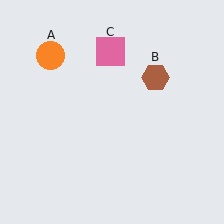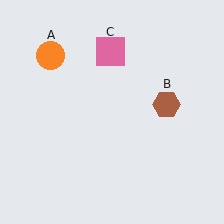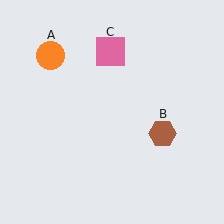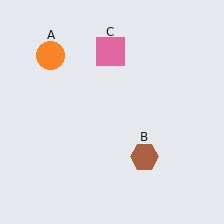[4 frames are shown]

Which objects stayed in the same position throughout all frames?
Orange circle (object A) and pink square (object C) remained stationary.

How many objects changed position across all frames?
1 object changed position: brown hexagon (object B).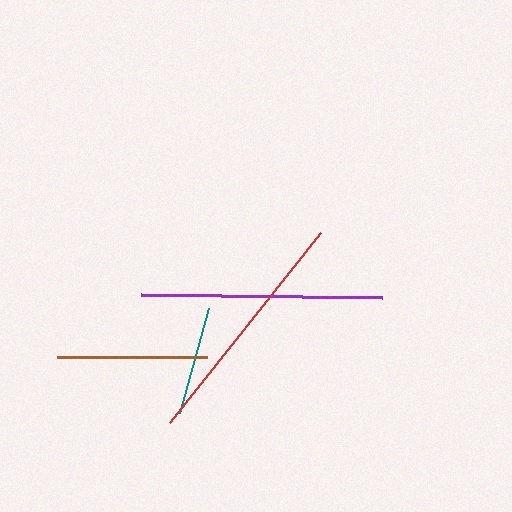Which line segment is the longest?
The red line is the longest at approximately 242 pixels.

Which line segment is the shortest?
The teal line is the shortest at approximately 108 pixels.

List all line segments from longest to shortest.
From longest to shortest: red, purple, brown, teal.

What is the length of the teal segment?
The teal segment is approximately 108 pixels long.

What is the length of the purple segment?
The purple segment is approximately 241 pixels long.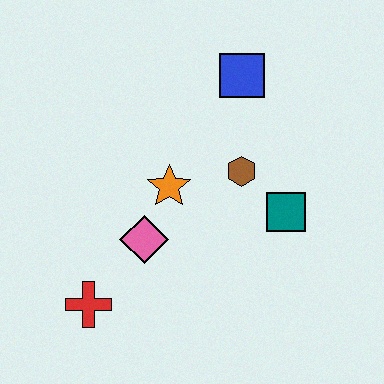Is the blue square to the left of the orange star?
No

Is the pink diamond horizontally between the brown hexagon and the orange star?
No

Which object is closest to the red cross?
The pink diamond is closest to the red cross.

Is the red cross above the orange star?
No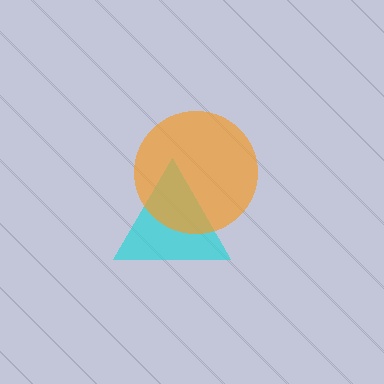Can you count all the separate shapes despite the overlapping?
Yes, there are 2 separate shapes.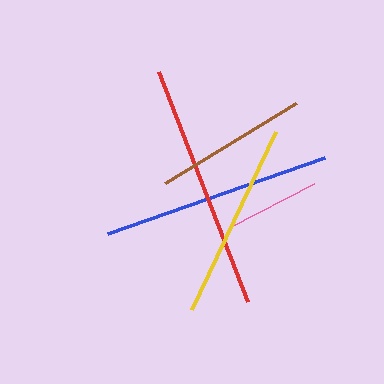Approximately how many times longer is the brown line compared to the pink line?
The brown line is approximately 1.6 times the length of the pink line.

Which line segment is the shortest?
The pink line is the shortest at approximately 95 pixels.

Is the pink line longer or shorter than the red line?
The red line is longer than the pink line.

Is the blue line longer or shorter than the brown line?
The blue line is longer than the brown line.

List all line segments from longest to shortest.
From longest to shortest: red, blue, yellow, brown, pink.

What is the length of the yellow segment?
The yellow segment is approximately 198 pixels long.